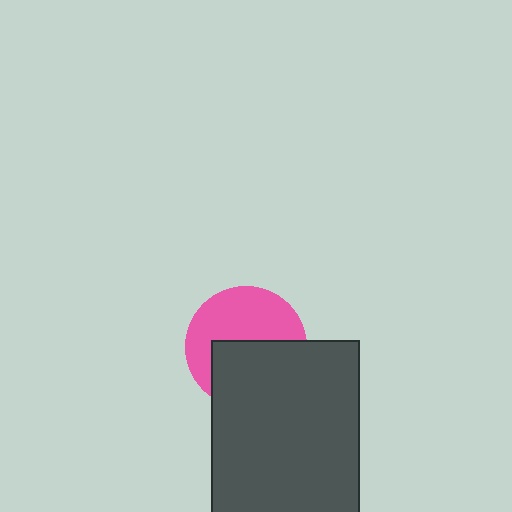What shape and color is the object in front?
The object in front is a dark gray rectangle.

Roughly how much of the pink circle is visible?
About half of it is visible (roughly 52%).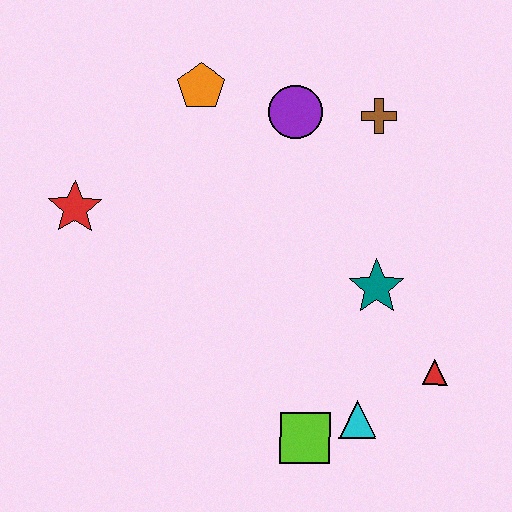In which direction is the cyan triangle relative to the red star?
The cyan triangle is to the right of the red star.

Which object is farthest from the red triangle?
The red star is farthest from the red triangle.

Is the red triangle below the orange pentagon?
Yes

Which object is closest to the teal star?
The red triangle is closest to the teal star.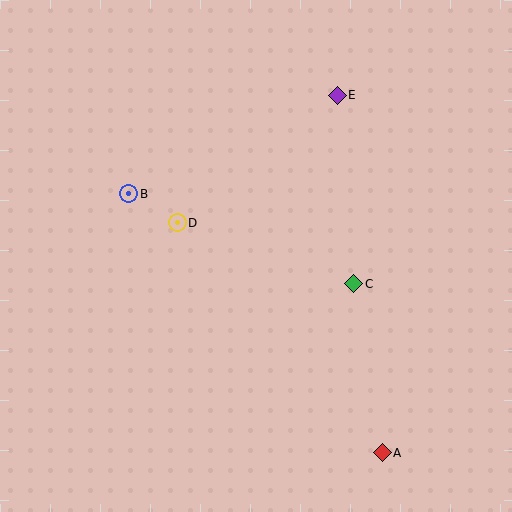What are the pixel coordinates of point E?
Point E is at (337, 95).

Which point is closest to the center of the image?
Point D at (177, 223) is closest to the center.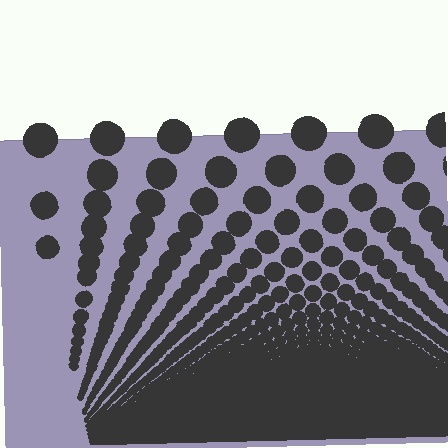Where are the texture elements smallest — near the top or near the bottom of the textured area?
Near the bottom.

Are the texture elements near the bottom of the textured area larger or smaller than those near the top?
Smaller. The gradient is inverted — elements near the bottom are smaller and denser.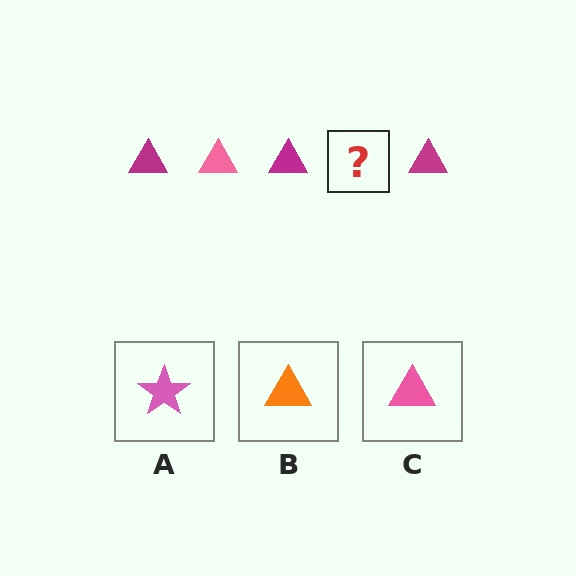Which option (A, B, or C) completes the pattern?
C.